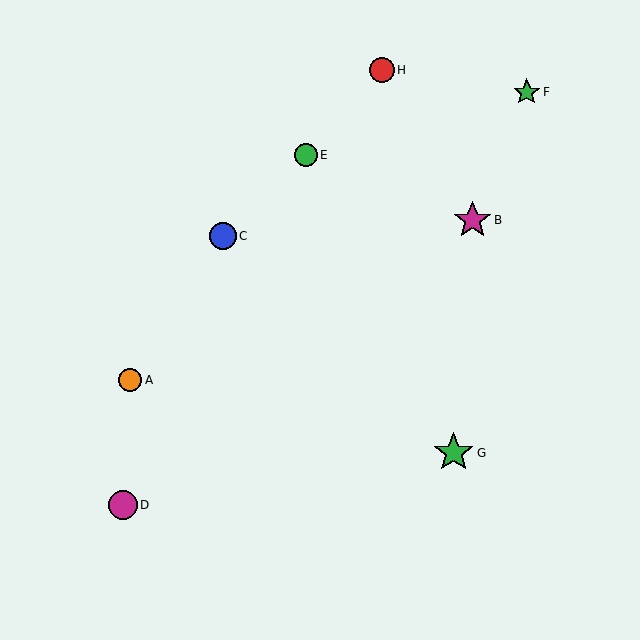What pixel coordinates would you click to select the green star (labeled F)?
Click at (527, 92) to select the green star F.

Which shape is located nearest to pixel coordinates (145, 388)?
The orange circle (labeled A) at (130, 380) is nearest to that location.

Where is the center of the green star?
The center of the green star is at (454, 453).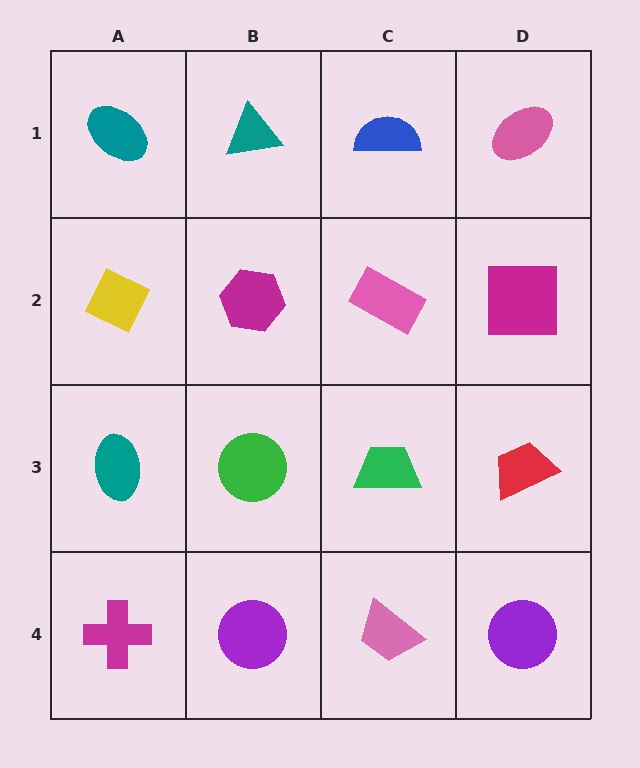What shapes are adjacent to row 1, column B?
A magenta hexagon (row 2, column B), a teal ellipse (row 1, column A), a blue semicircle (row 1, column C).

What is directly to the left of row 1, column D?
A blue semicircle.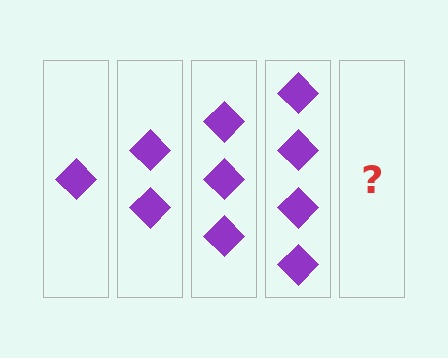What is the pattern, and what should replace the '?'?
The pattern is that each step adds one more diamond. The '?' should be 5 diamonds.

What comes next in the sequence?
The next element should be 5 diamonds.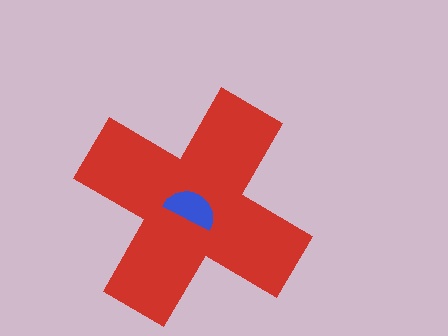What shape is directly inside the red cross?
The blue semicircle.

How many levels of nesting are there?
2.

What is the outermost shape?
The red cross.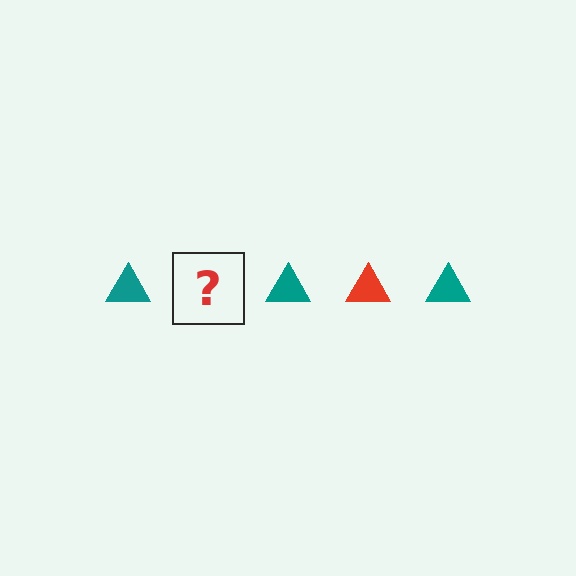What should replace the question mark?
The question mark should be replaced with a red triangle.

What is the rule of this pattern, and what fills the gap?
The rule is that the pattern cycles through teal, red triangles. The gap should be filled with a red triangle.